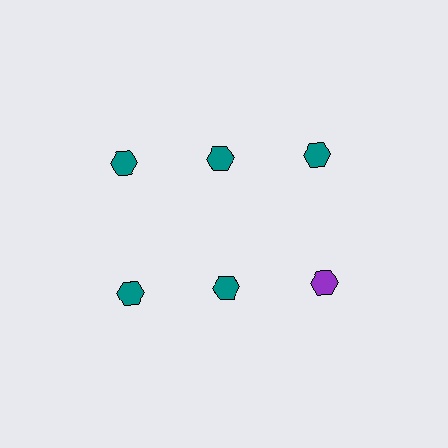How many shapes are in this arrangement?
There are 6 shapes arranged in a grid pattern.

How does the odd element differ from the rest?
It has a different color: purple instead of teal.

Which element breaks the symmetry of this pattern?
The purple hexagon in the second row, center column breaks the symmetry. All other shapes are teal hexagons.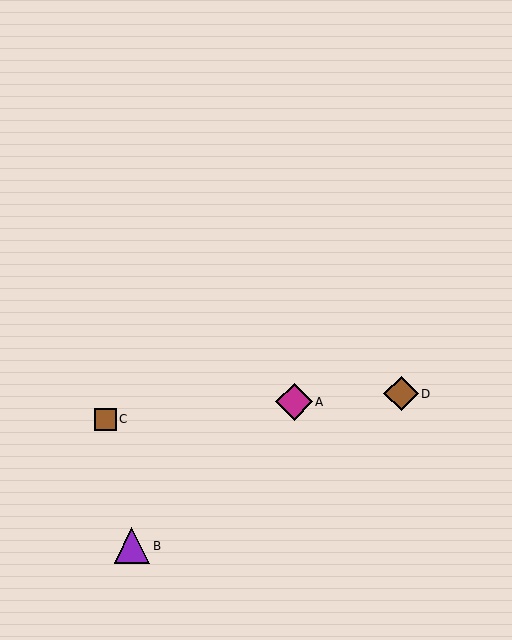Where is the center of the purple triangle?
The center of the purple triangle is at (132, 546).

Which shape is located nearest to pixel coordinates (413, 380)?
The brown diamond (labeled D) at (401, 394) is nearest to that location.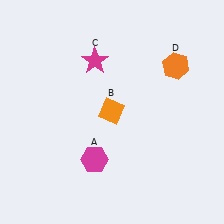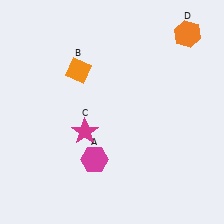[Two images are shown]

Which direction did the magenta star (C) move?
The magenta star (C) moved down.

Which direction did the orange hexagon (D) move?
The orange hexagon (D) moved up.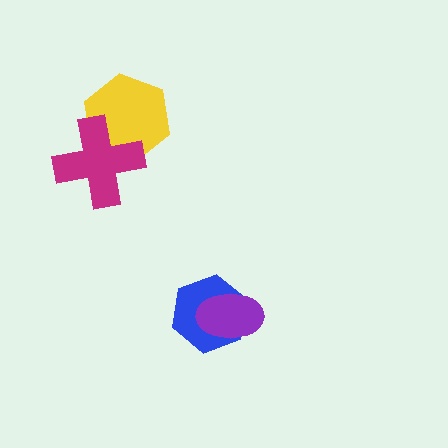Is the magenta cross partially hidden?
No, no other shape covers it.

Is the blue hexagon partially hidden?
Yes, it is partially covered by another shape.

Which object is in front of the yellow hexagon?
The magenta cross is in front of the yellow hexagon.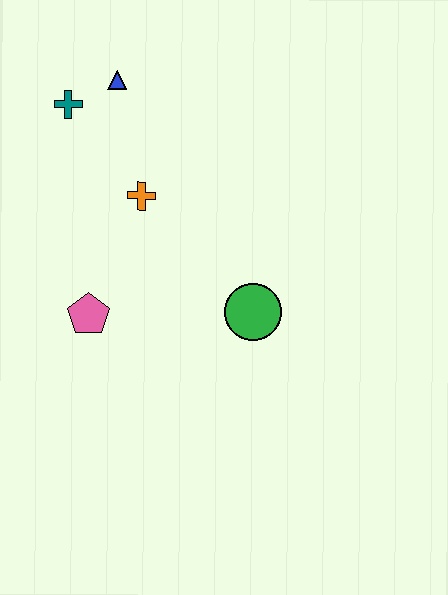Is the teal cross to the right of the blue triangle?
No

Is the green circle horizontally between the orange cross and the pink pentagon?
No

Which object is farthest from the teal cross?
The green circle is farthest from the teal cross.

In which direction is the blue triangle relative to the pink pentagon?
The blue triangle is above the pink pentagon.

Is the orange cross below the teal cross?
Yes